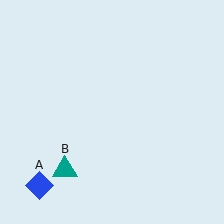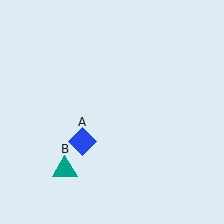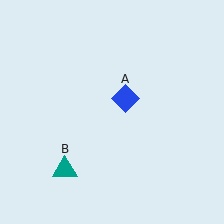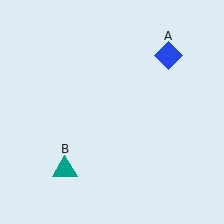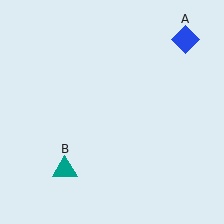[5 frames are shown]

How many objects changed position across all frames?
1 object changed position: blue diamond (object A).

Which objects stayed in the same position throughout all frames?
Teal triangle (object B) remained stationary.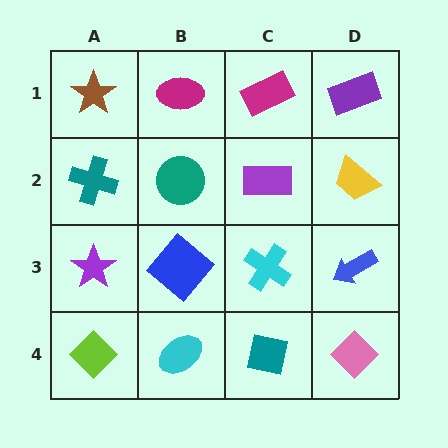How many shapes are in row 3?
4 shapes.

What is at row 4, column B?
A cyan ellipse.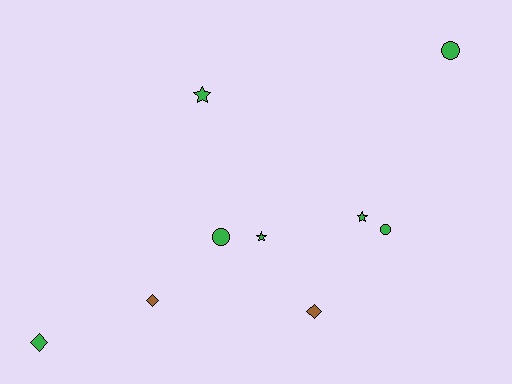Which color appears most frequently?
Green, with 7 objects.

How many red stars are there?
There are no red stars.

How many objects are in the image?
There are 9 objects.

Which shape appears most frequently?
Circle, with 3 objects.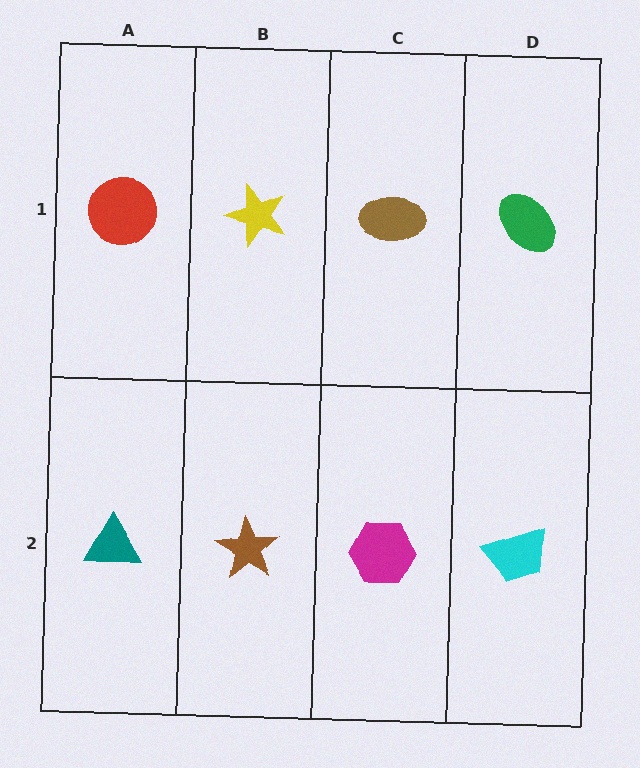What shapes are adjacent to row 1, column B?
A brown star (row 2, column B), a red circle (row 1, column A), a brown ellipse (row 1, column C).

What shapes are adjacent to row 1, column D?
A cyan trapezoid (row 2, column D), a brown ellipse (row 1, column C).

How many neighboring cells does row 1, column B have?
3.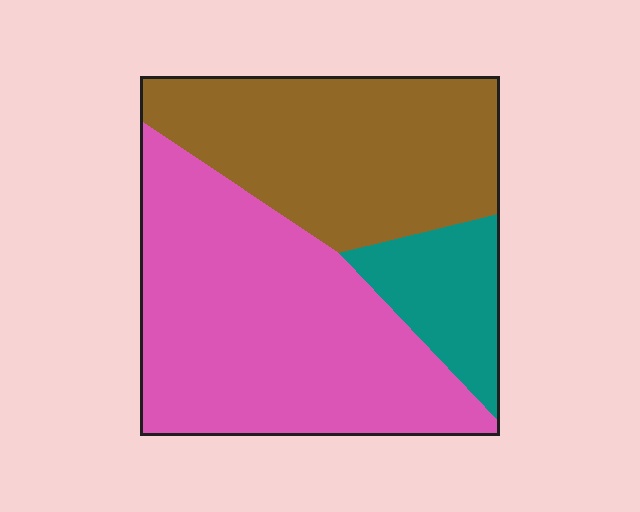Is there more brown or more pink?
Pink.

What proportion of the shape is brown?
Brown takes up about three eighths (3/8) of the shape.